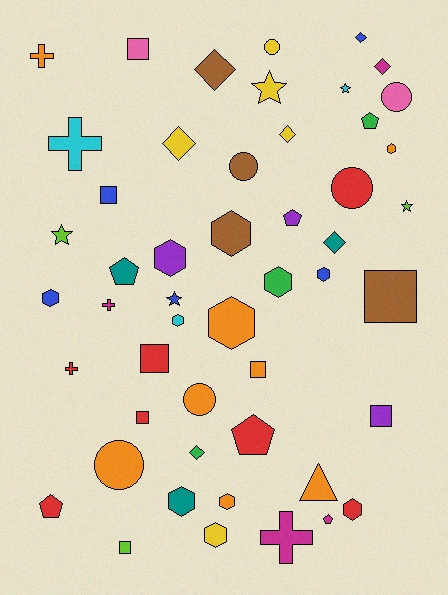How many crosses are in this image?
There are 5 crosses.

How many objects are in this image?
There are 50 objects.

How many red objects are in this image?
There are 7 red objects.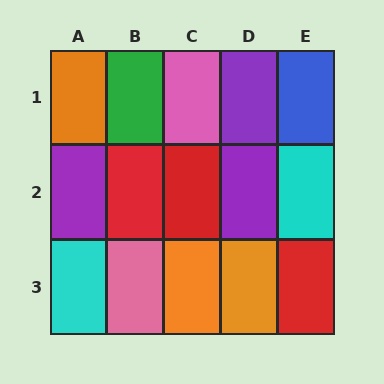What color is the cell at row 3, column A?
Cyan.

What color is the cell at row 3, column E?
Red.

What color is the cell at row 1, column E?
Blue.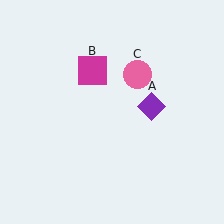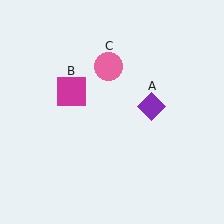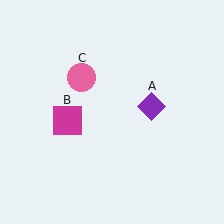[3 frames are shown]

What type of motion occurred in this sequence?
The magenta square (object B), pink circle (object C) rotated counterclockwise around the center of the scene.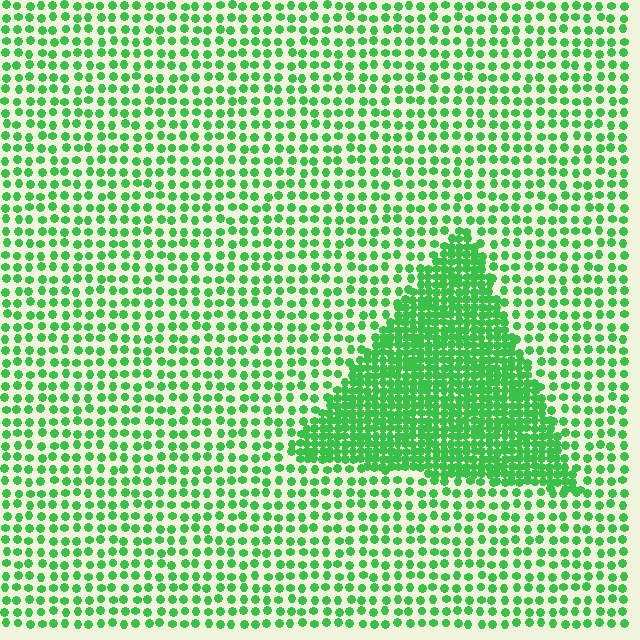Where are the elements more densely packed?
The elements are more densely packed inside the triangle boundary.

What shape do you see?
I see a triangle.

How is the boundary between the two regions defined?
The boundary is defined by a change in element density (approximately 2.5x ratio). All elements are the same color, size, and shape.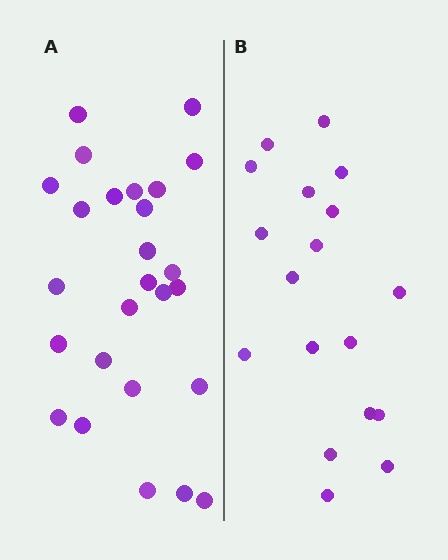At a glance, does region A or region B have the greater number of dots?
Region A (the left region) has more dots.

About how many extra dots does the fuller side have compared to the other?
Region A has roughly 8 or so more dots than region B.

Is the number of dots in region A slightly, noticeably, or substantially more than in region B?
Region A has noticeably more, but not dramatically so. The ratio is roughly 1.4 to 1.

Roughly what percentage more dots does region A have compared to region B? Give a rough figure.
About 45% more.